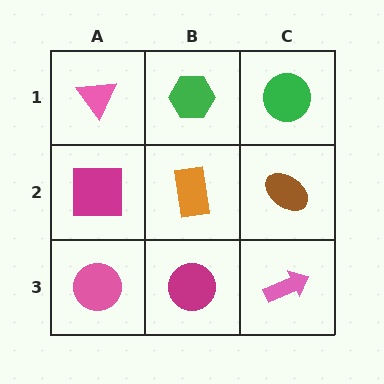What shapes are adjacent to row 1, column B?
An orange rectangle (row 2, column B), a pink triangle (row 1, column A), a green circle (row 1, column C).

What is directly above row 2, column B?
A green hexagon.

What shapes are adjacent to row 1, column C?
A brown ellipse (row 2, column C), a green hexagon (row 1, column B).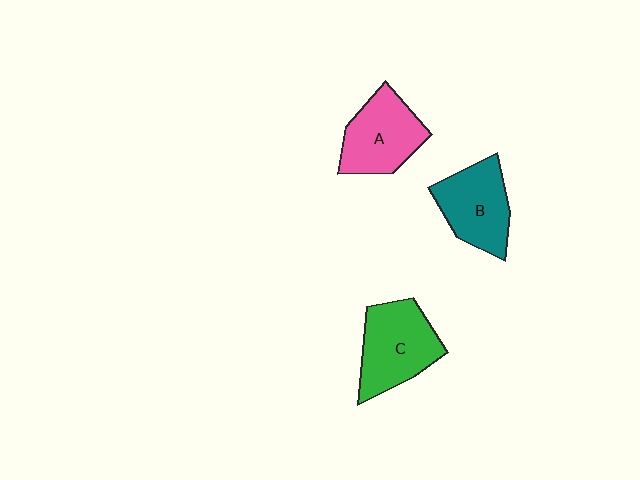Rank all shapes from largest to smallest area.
From largest to smallest: C (green), B (teal), A (pink).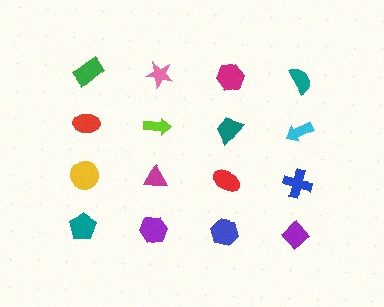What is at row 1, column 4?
A teal semicircle.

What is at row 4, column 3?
A blue hexagon.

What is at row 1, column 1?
A green rectangle.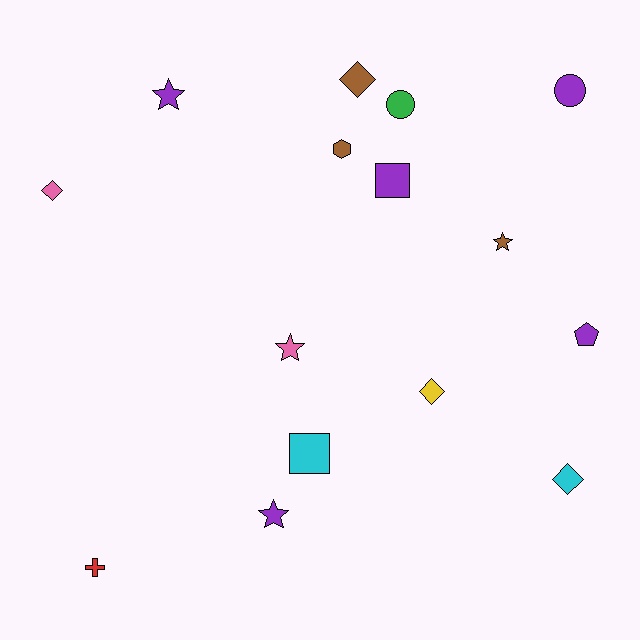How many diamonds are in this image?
There are 4 diamonds.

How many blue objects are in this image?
There are no blue objects.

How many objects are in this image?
There are 15 objects.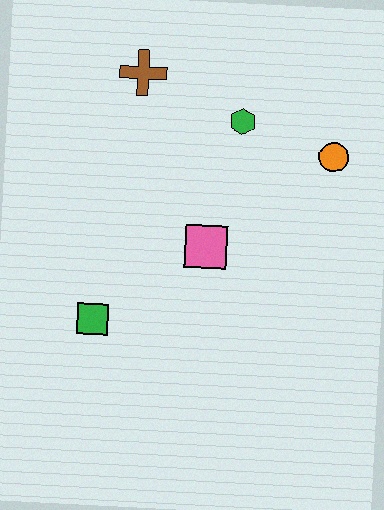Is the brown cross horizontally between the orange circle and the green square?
Yes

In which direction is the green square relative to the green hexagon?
The green square is below the green hexagon.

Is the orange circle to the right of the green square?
Yes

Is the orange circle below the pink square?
No